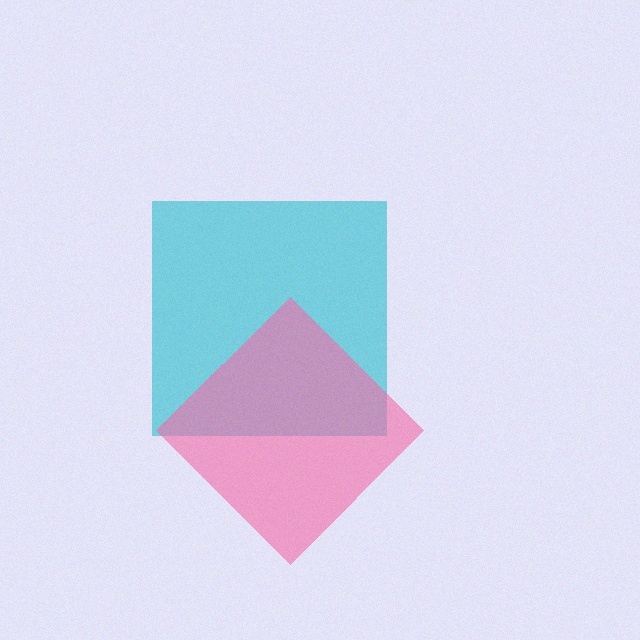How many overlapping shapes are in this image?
There are 2 overlapping shapes in the image.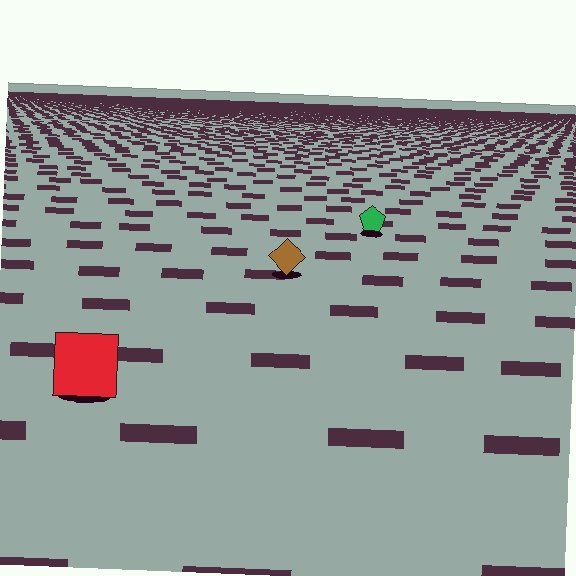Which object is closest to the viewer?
The red square is closest. The texture marks near it are larger and more spread out.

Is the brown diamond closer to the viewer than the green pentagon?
Yes. The brown diamond is closer — you can tell from the texture gradient: the ground texture is coarser near it.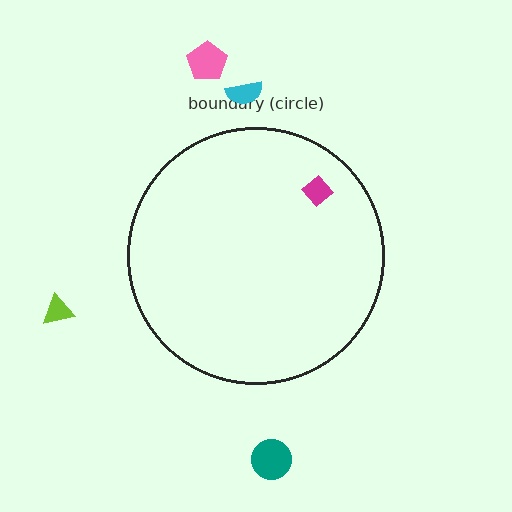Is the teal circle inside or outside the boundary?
Outside.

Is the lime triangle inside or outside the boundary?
Outside.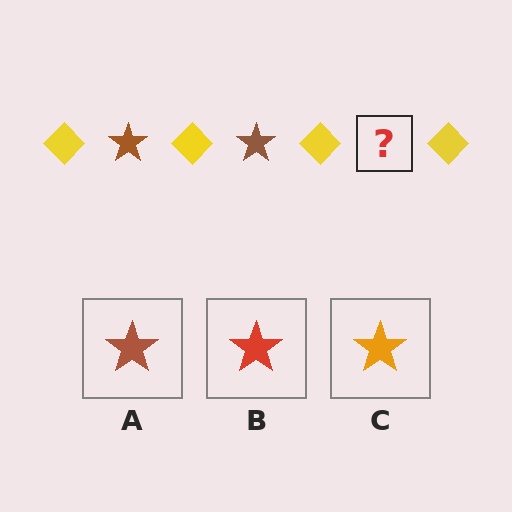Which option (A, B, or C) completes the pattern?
A.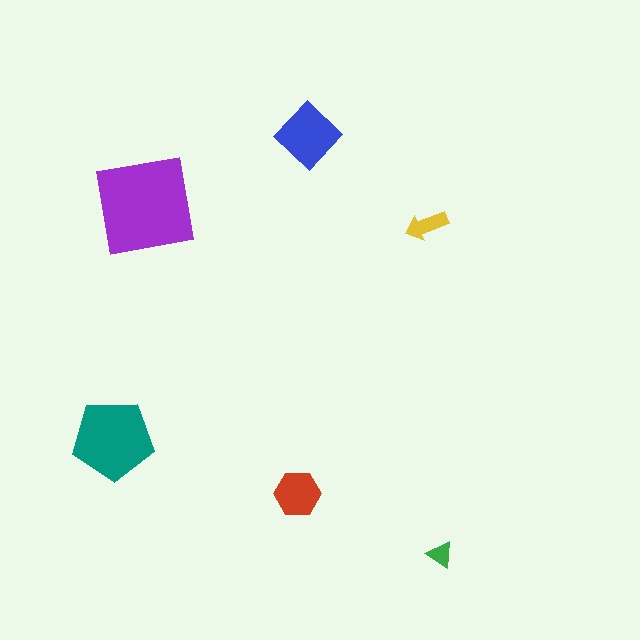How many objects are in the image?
There are 6 objects in the image.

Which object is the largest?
The purple square.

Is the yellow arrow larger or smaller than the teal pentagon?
Smaller.